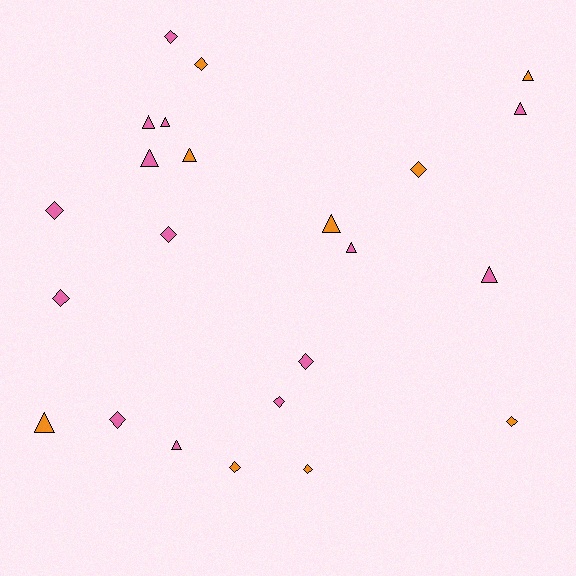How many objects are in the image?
There are 23 objects.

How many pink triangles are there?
There are 7 pink triangles.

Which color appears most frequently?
Pink, with 14 objects.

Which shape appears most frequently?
Diamond, with 12 objects.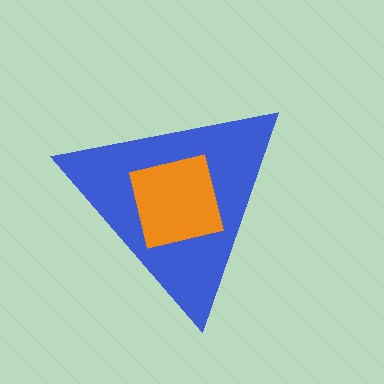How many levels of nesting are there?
2.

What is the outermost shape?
The blue triangle.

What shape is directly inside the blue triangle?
The orange square.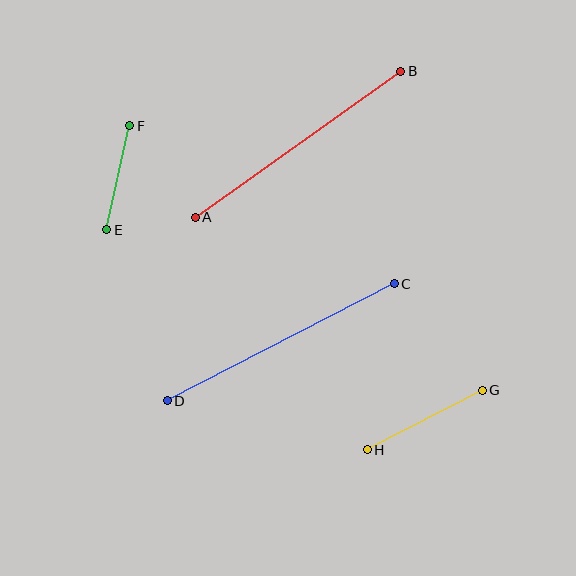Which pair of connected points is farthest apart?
Points C and D are farthest apart.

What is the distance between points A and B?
The distance is approximately 252 pixels.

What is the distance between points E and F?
The distance is approximately 106 pixels.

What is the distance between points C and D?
The distance is approximately 255 pixels.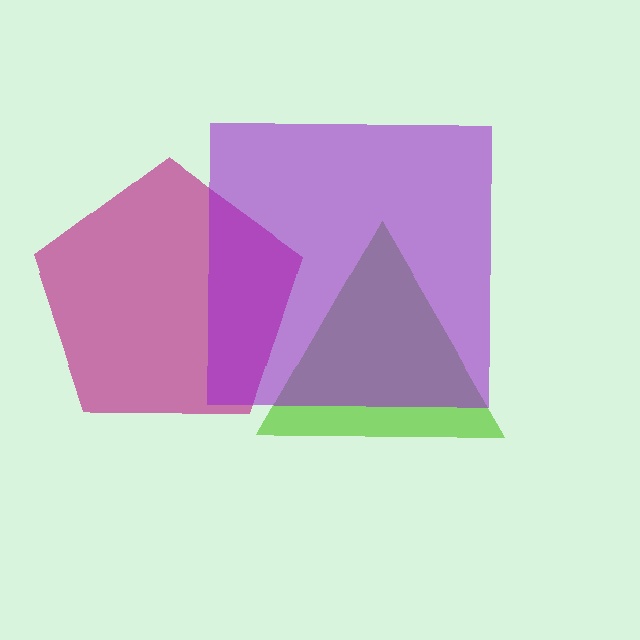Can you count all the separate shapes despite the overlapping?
Yes, there are 3 separate shapes.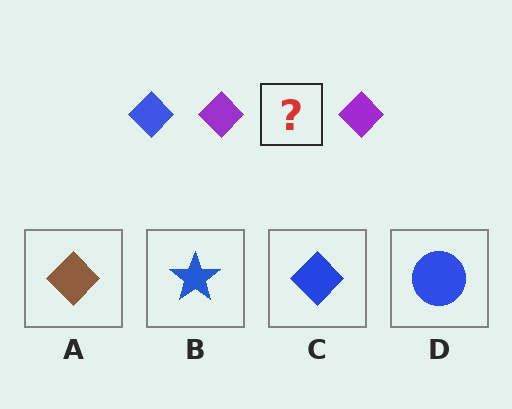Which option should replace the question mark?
Option C.